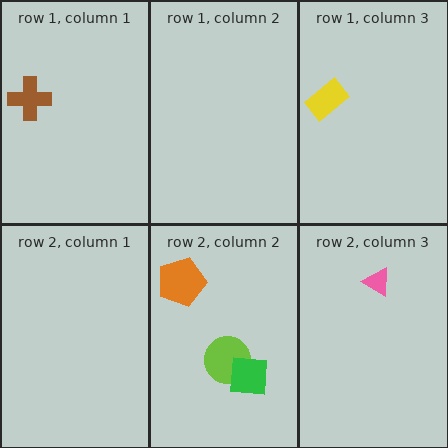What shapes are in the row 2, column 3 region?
The pink triangle.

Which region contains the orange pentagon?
The row 2, column 2 region.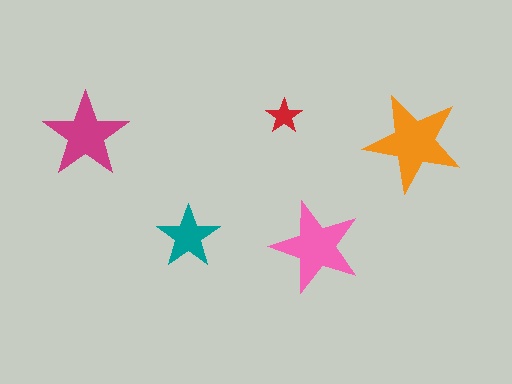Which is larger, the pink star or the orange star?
The orange one.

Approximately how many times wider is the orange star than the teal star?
About 1.5 times wider.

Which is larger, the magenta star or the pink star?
The pink one.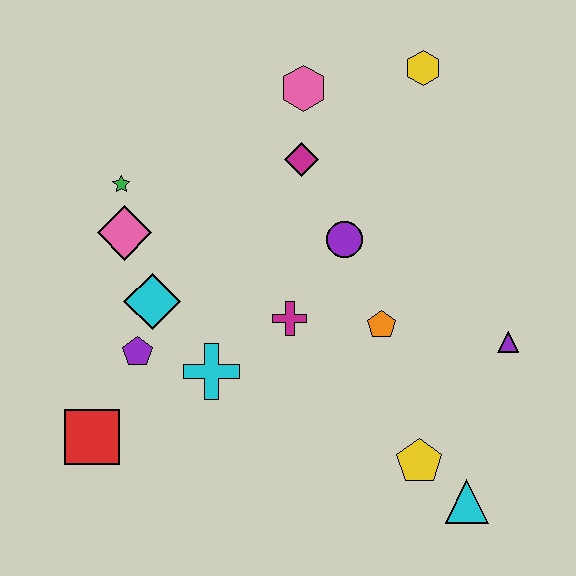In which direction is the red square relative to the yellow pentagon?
The red square is to the left of the yellow pentagon.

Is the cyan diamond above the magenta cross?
Yes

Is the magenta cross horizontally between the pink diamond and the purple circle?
Yes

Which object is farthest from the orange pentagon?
The red square is farthest from the orange pentagon.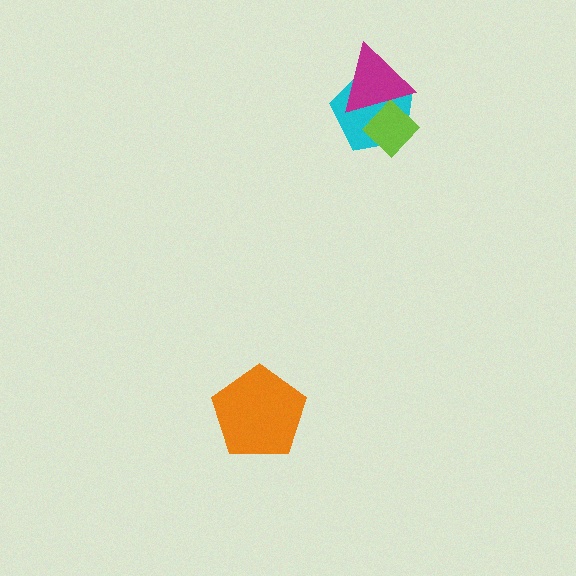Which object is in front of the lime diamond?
The magenta triangle is in front of the lime diamond.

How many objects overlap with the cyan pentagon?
2 objects overlap with the cyan pentagon.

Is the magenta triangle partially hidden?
No, no other shape covers it.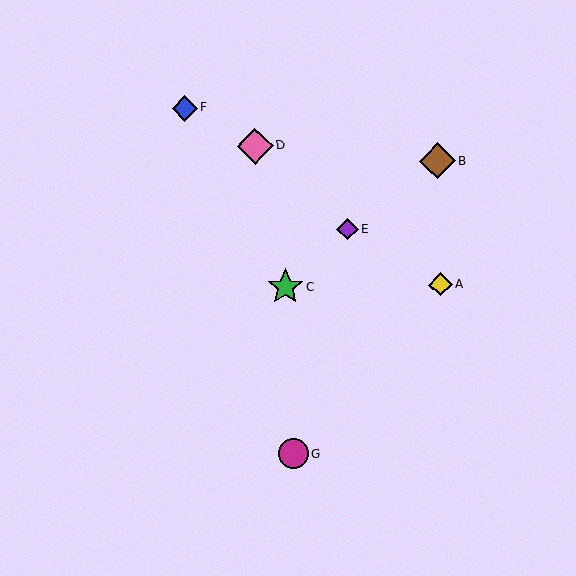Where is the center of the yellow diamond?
The center of the yellow diamond is at (440, 285).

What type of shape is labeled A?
Shape A is a yellow diamond.